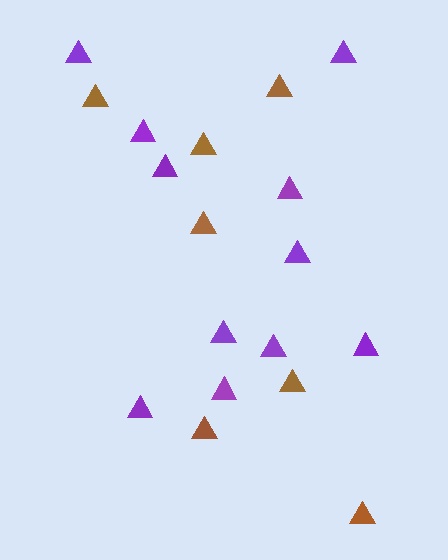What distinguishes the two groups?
There are 2 groups: one group of purple triangles (11) and one group of brown triangles (7).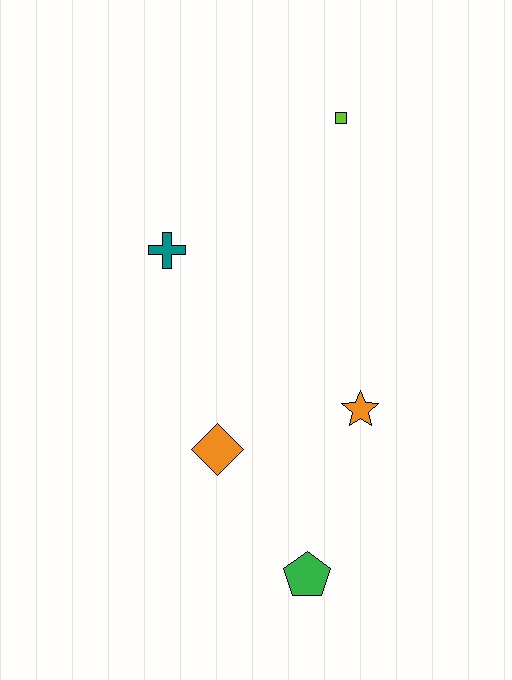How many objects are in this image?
There are 5 objects.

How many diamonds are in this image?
There is 1 diamond.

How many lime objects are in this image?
There is 1 lime object.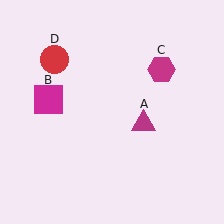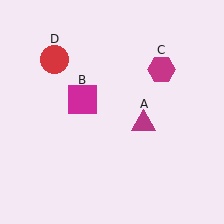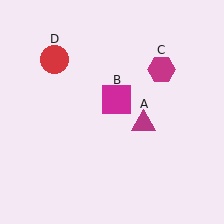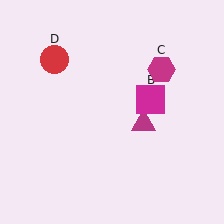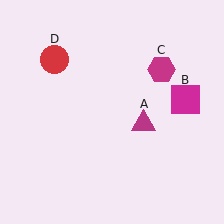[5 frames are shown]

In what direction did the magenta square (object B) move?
The magenta square (object B) moved right.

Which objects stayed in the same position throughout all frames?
Magenta triangle (object A) and magenta hexagon (object C) and red circle (object D) remained stationary.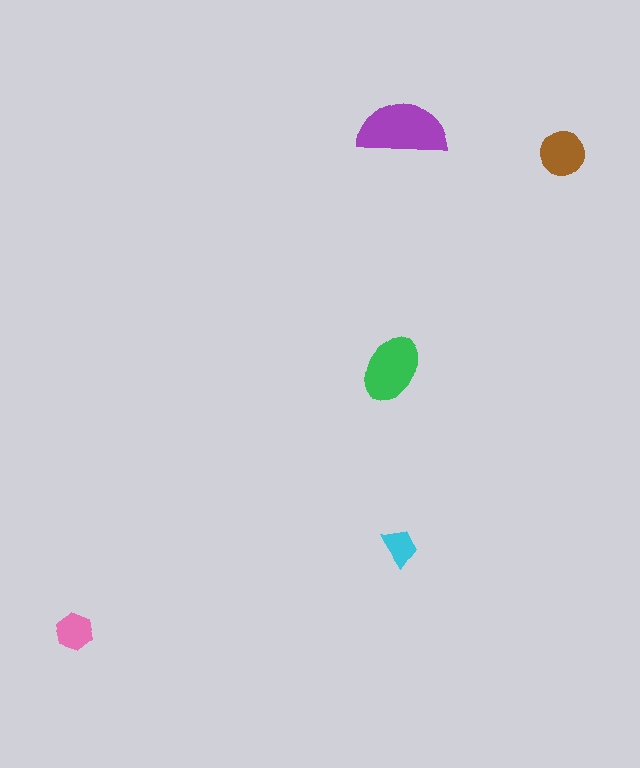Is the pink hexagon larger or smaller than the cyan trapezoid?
Larger.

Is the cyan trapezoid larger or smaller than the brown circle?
Smaller.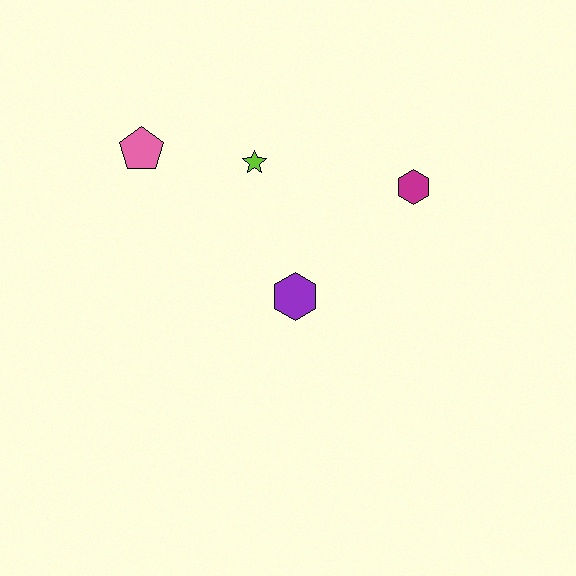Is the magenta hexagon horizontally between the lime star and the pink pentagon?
No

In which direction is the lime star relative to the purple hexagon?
The lime star is above the purple hexagon.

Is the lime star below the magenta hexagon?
No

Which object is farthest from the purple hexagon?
The pink pentagon is farthest from the purple hexagon.